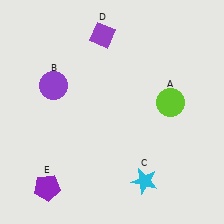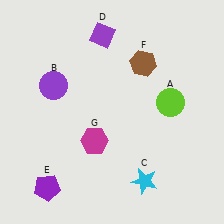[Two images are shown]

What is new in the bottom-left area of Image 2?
A magenta hexagon (G) was added in the bottom-left area of Image 2.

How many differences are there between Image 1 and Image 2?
There are 2 differences between the two images.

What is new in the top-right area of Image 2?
A brown hexagon (F) was added in the top-right area of Image 2.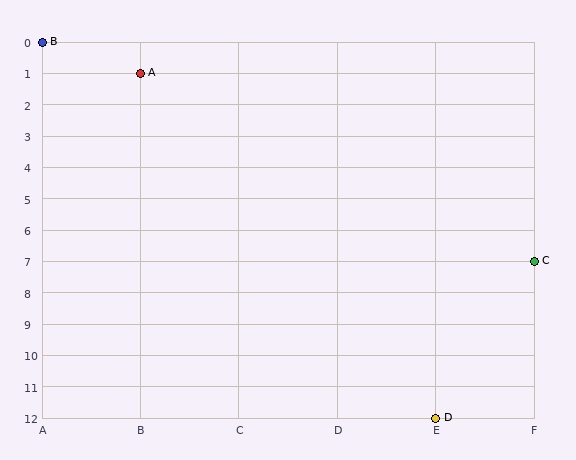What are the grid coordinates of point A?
Point A is at grid coordinates (B, 1).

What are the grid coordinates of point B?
Point B is at grid coordinates (A, 0).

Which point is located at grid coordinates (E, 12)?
Point D is at (E, 12).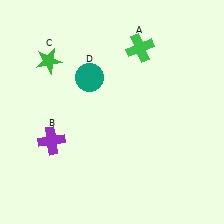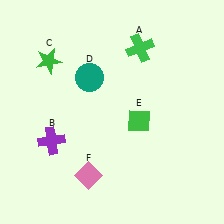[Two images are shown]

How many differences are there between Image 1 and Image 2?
There are 2 differences between the two images.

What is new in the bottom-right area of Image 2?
A green diamond (E) was added in the bottom-right area of Image 2.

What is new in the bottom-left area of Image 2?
A pink diamond (F) was added in the bottom-left area of Image 2.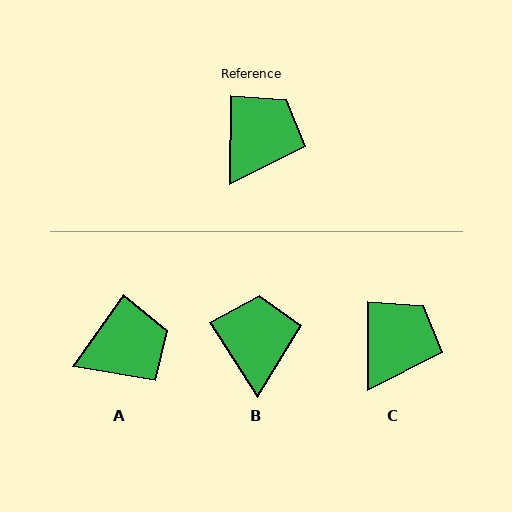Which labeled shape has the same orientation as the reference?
C.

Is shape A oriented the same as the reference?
No, it is off by about 35 degrees.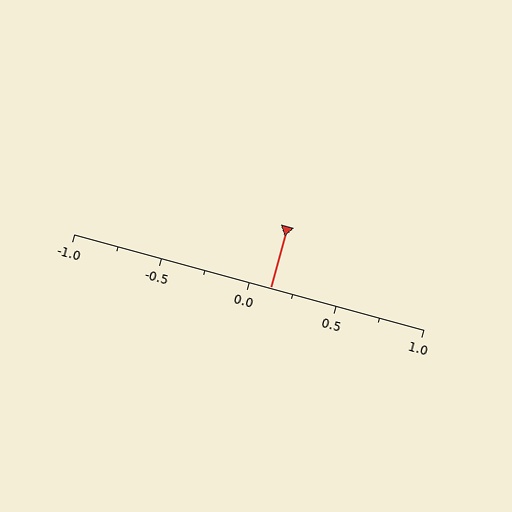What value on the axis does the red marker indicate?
The marker indicates approximately 0.12.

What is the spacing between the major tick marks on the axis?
The major ticks are spaced 0.5 apart.